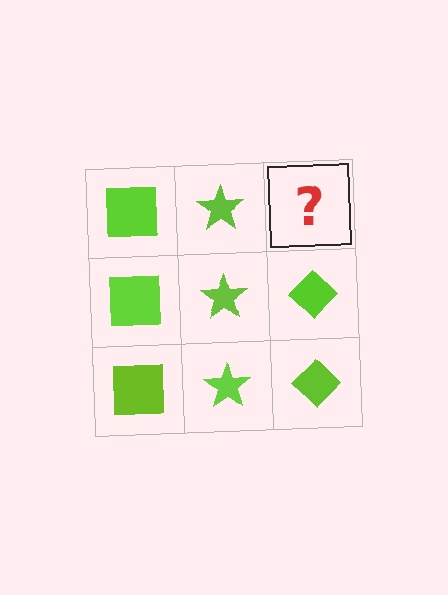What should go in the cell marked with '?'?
The missing cell should contain a lime diamond.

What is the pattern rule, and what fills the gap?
The rule is that each column has a consistent shape. The gap should be filled with a lime diamond.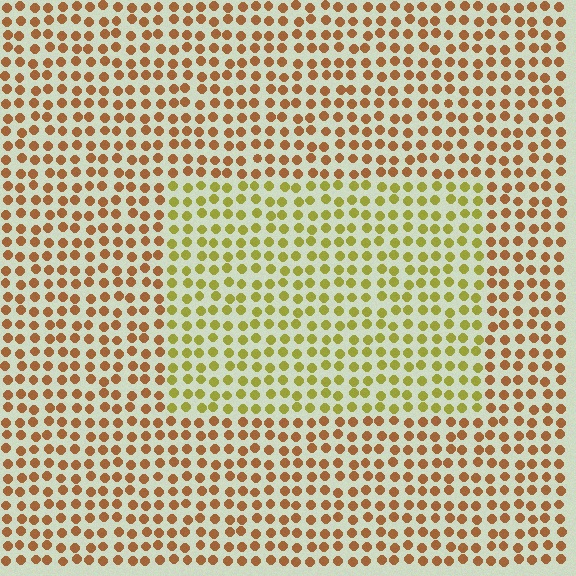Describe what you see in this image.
The image is filled with small brown elements in a uniform arrangement. A rectangle-shaped region is visible where the elements are tinted to a slightly different hue, forming a subtle color boundary.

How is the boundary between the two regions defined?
The boundary is defined purely by a slight shift in hue (about 40 degrees). Spacing, size, and orientation are identical on both sides.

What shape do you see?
I see a rectangle.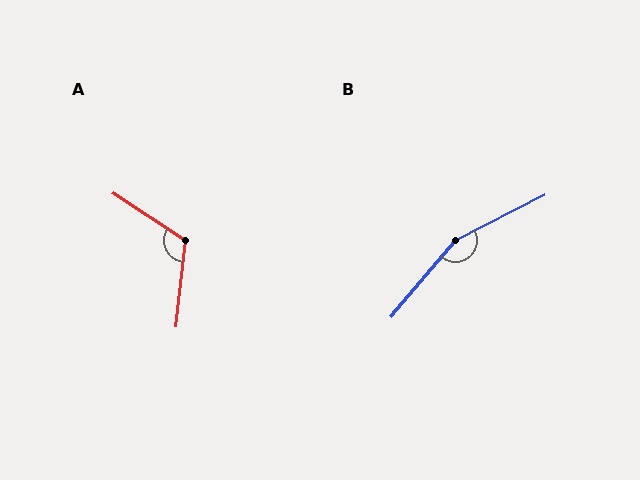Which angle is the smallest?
A, at approximately 116 degrees.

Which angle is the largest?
B, at approximately 157 degrees.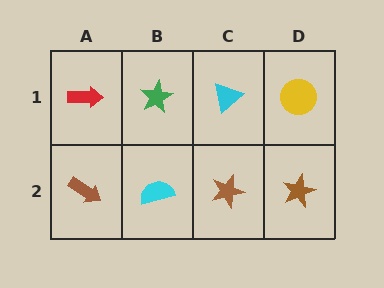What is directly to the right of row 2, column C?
A brown star.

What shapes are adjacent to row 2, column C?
A cyan triangle (row 1, column C), a cyan semicircle (row 2, column B), a brown star (row 2, column D).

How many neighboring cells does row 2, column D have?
2.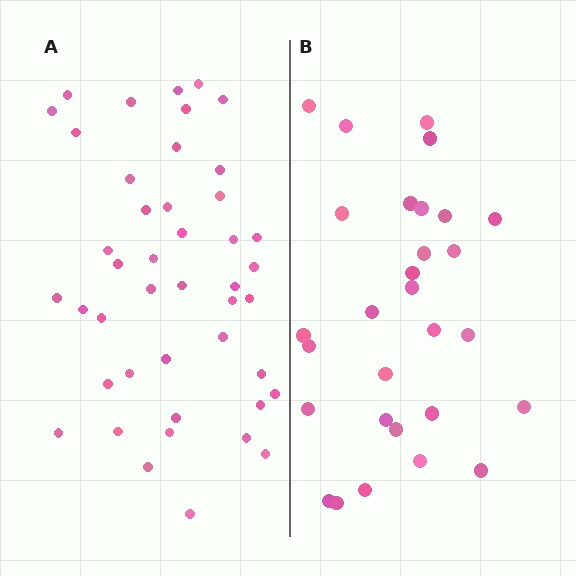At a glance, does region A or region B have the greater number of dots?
Region A (the left region) has more dots.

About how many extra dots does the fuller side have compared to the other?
Region A has approximately 15 more dots than region B.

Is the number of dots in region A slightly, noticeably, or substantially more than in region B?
Region A has substantially more. The ratio is roughly 1.5 to 1.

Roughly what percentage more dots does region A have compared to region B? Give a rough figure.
About 50% more.